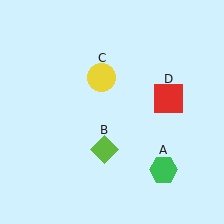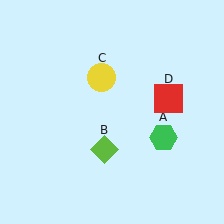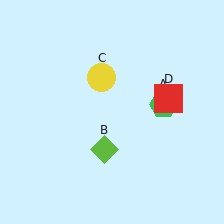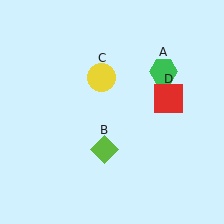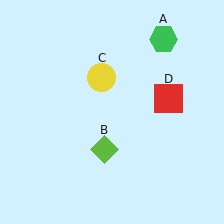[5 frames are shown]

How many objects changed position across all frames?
1 object changed position: green hexagon (object A).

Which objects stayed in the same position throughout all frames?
Lime diamond (object B) and yellow circle (object C) and red square (object D) remained stationary.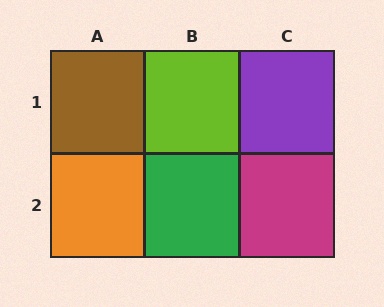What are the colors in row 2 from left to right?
Orange, green, magenta.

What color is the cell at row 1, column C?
Purple.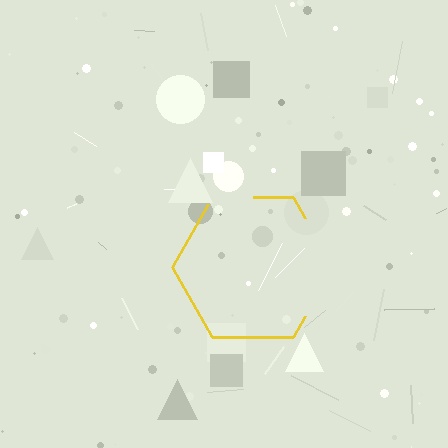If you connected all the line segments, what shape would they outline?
They would outline a hexagon.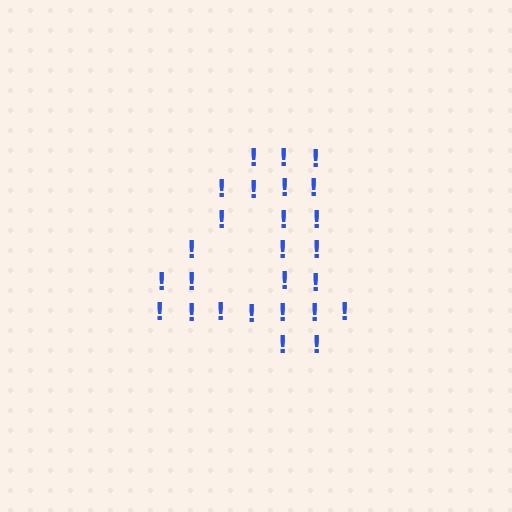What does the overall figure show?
The overall figure shows the digit 4.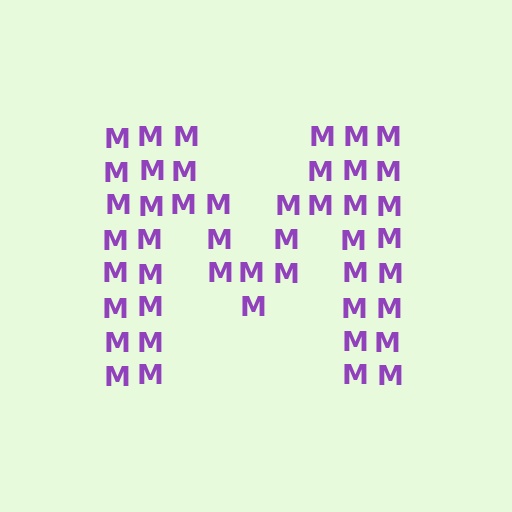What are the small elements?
The small elements are letter M's.